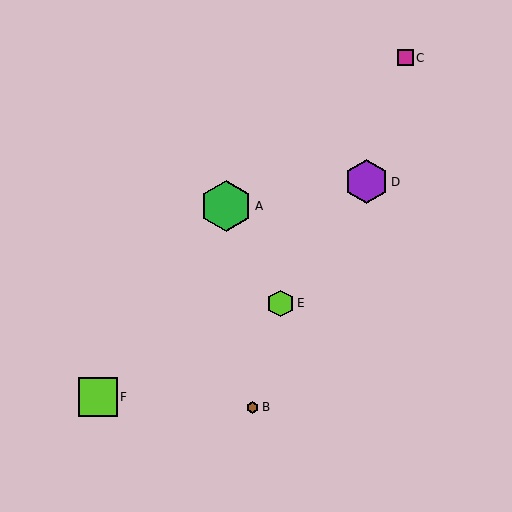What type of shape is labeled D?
Shape D is a purple hexagon.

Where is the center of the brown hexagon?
The center of the brown hexagon is at (253, 407).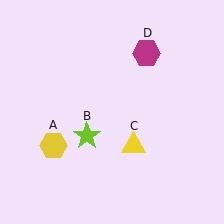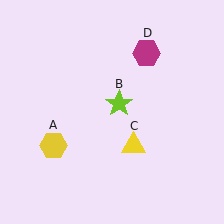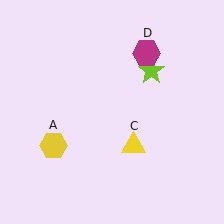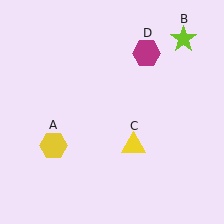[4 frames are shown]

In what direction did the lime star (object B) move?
The lime star (object B) moved up and to the right.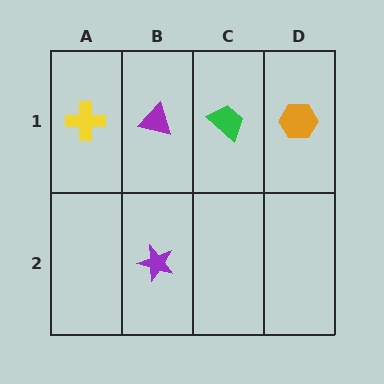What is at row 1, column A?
A yellow cross.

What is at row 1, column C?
A green trapezoid.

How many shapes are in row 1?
4 shapes.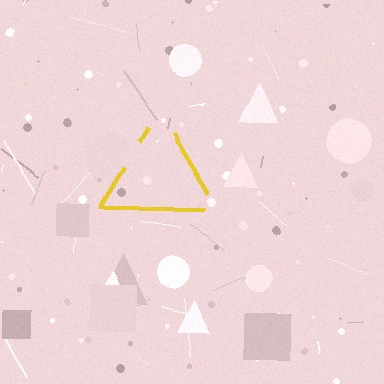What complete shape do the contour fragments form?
The contour fragments form a triangle.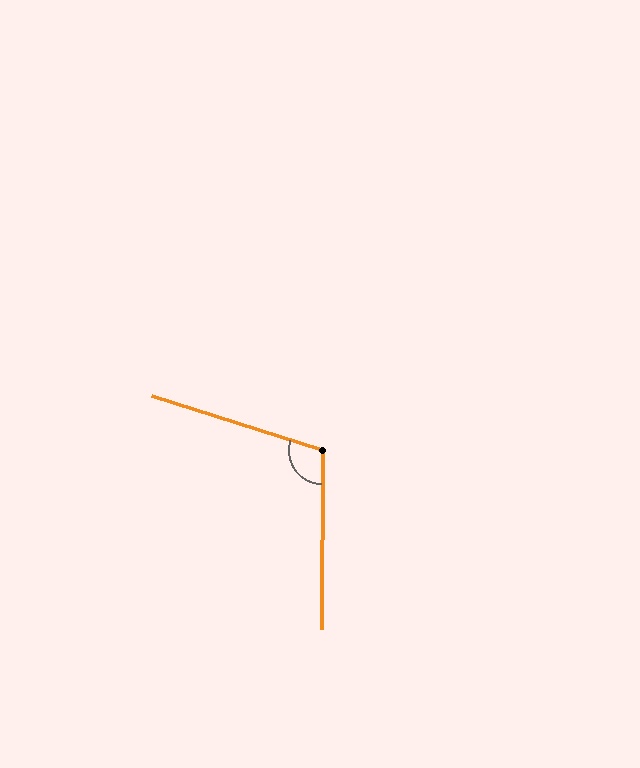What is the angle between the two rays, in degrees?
Approximately 108 degrees.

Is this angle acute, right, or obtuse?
It is obtuse.